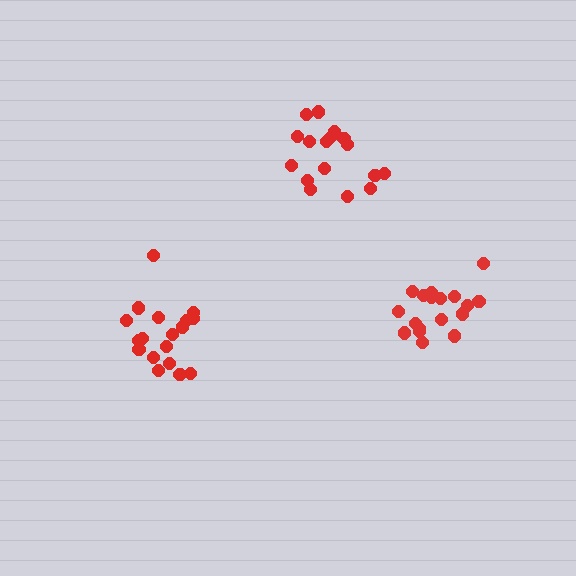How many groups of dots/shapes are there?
There are 3 groups.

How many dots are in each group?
Group 1: 18 dots, Group 2: 17 dots, Group 3: 19 dots (54 total).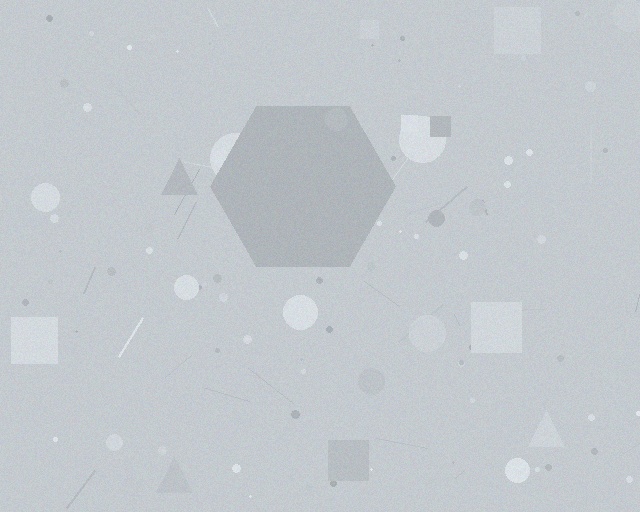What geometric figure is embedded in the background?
A hexagon is embedded in the background.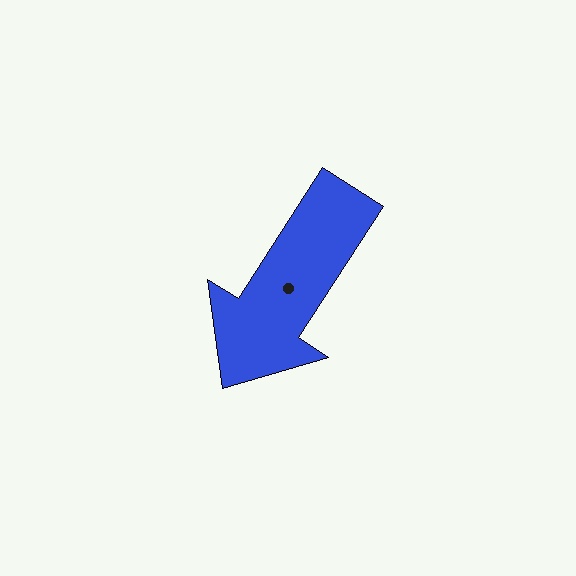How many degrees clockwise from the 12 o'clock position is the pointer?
Approximately 213 degrees.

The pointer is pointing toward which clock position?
Roughly 7 o'clock.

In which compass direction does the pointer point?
Southwest.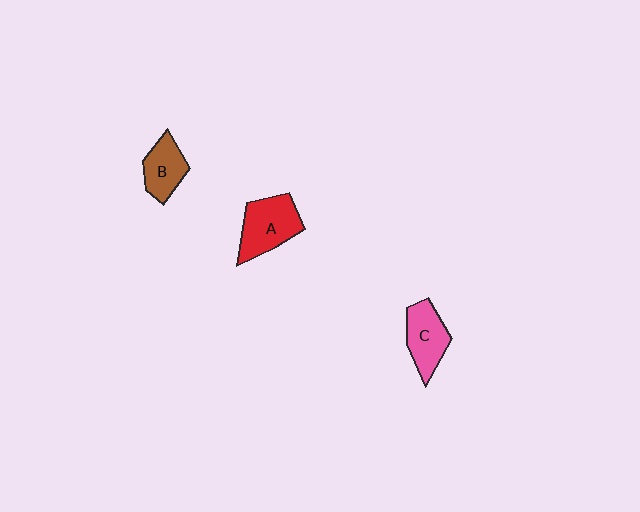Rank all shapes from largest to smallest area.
From largest to smallest: A (red), C (pink), B (brown).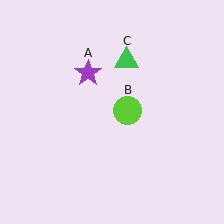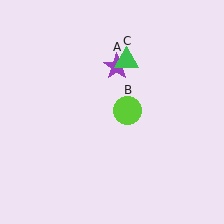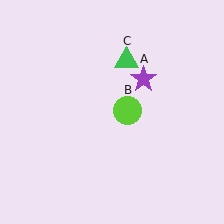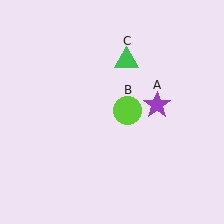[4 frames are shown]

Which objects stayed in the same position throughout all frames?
Lime circle (object B) and green triangle (object C) remained stationary.